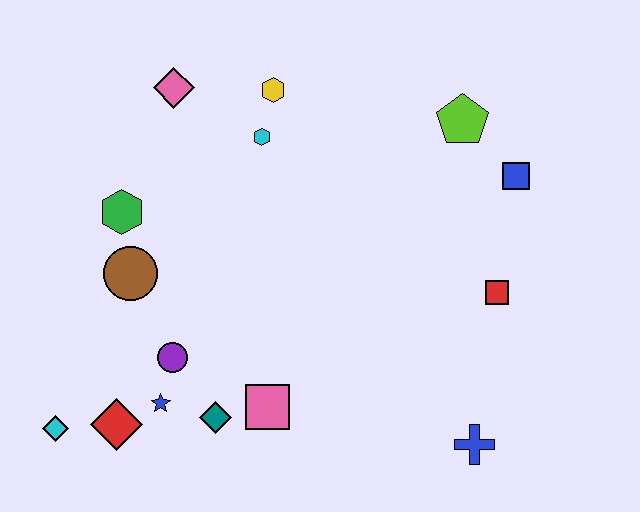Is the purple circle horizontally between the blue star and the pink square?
Yes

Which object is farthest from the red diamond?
The blue square is farthest from the red diamond.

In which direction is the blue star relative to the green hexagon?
The blue star is below the green hexagon.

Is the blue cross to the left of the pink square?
No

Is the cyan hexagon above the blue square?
Yes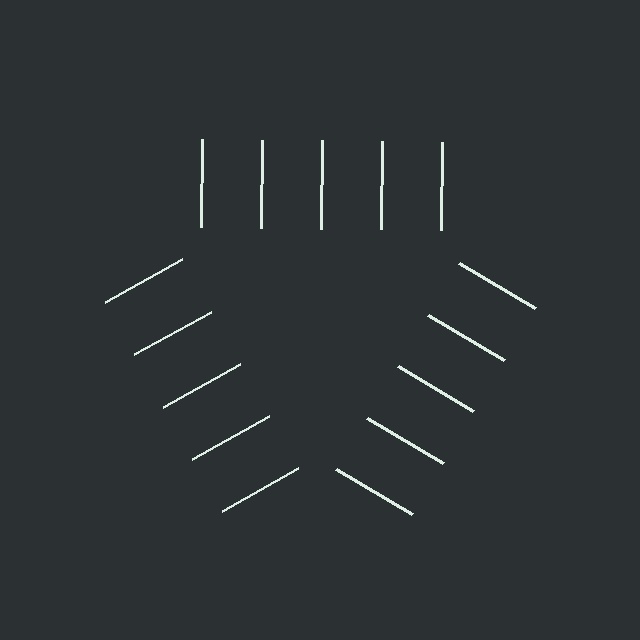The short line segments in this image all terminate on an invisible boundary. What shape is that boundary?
An illusory triangle — the line segments terminate on its edges but no continuous stroke is drawn.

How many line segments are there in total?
15 — 5 along each of the 3 edges.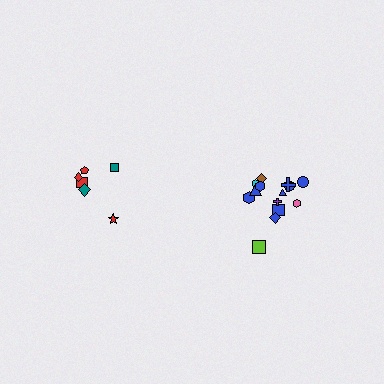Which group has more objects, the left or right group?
The right group.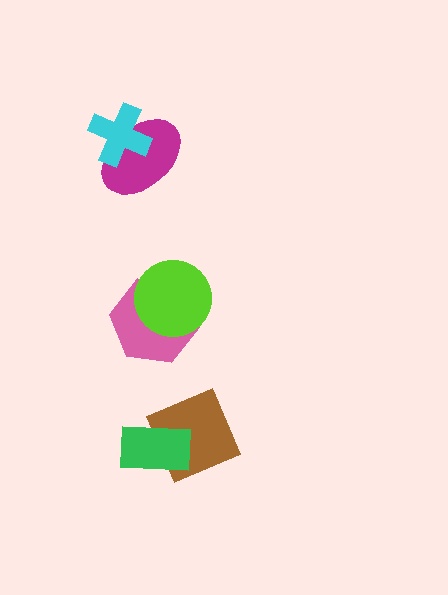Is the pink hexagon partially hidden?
Yes, it is partially covered by another shape.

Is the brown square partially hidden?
Yes, it is partially covered by another shape.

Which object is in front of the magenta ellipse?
The cyan cross is in front of the magenta ellipse.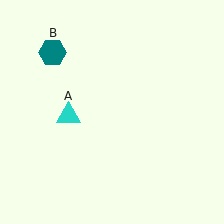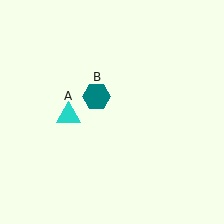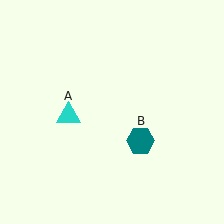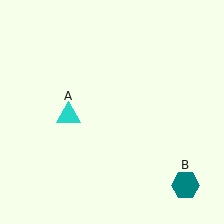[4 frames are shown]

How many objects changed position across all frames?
1 object changed position: teal hexagon (object B).